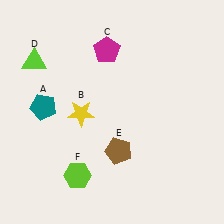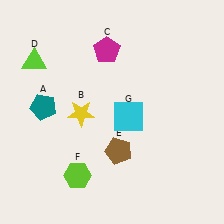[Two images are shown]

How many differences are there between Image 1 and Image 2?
There is 1 difference between the two images.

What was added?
A cyan square (G) was added in Image 2.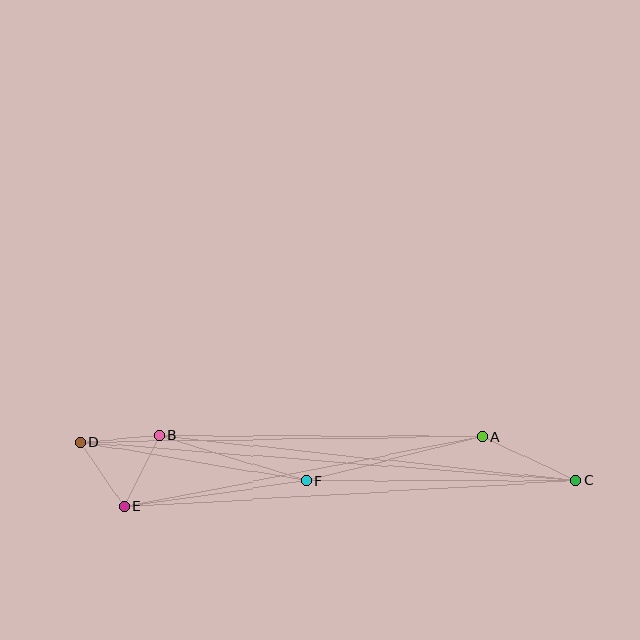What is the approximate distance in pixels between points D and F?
The distance between D and F is approximately 230 pixels.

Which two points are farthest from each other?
Points C and D are farthest from each other.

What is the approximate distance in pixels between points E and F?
The distance between E and F is approximately 184 pixels.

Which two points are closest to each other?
Points D and E are closest to each other.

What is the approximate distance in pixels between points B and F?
The distance between B and F is approximately 154 pixels.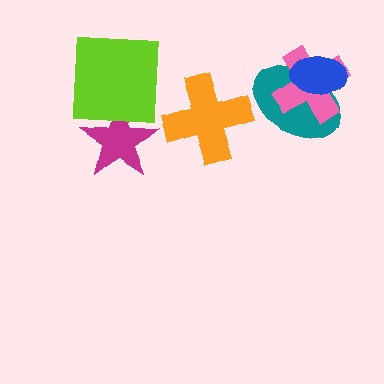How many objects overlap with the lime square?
1 object overlaps with the lime square.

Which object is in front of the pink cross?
The blue ellipse is in front of the pink cross.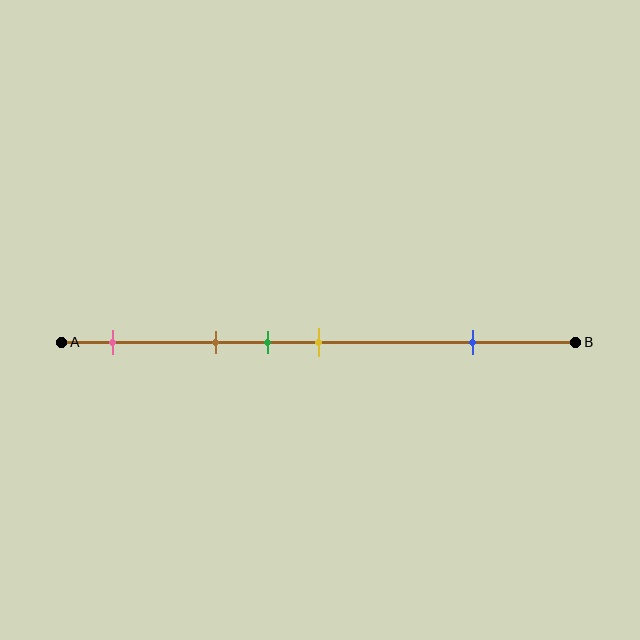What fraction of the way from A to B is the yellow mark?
The yellow mark is approximately 50% (0.5) of the way from A to B.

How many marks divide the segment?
There are 5 marks dividing the segment.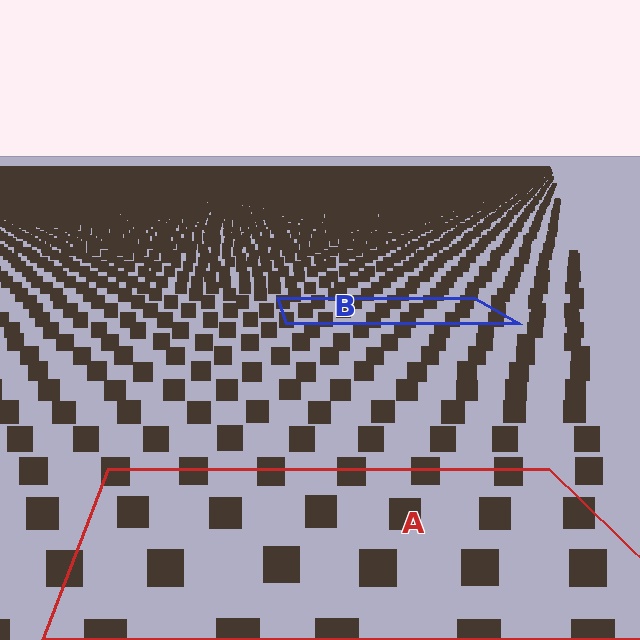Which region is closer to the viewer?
Region A is closer. The texture elements there are larger and more spread out.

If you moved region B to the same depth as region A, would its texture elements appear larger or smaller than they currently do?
They would appear larger. At a closer depth, the same texture elements are projected at a bigger on-screen size.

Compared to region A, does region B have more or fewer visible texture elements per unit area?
Region B has more texture elements per unit area — they are packed more densely because it is farther away.